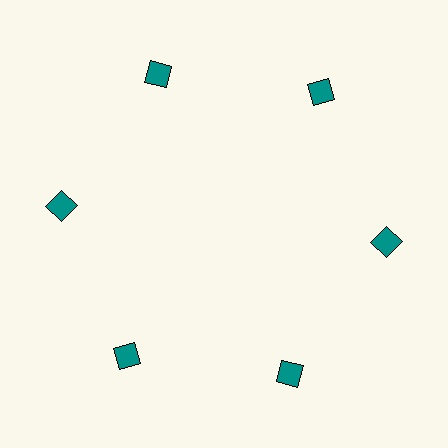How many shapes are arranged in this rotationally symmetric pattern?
There are 6 shapes, arranged in 6 groups of 1.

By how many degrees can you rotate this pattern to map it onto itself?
The pattern maps onto itself every 60 degrees of rotation.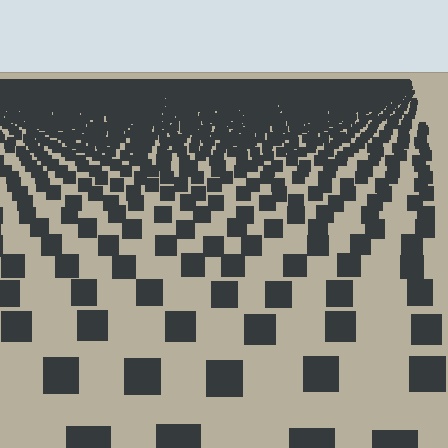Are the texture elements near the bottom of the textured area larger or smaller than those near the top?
Larger. Near the bottom, elements are closer to the viewer and appear at a bigger on-screen size.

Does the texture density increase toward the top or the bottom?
Density increases toward the top.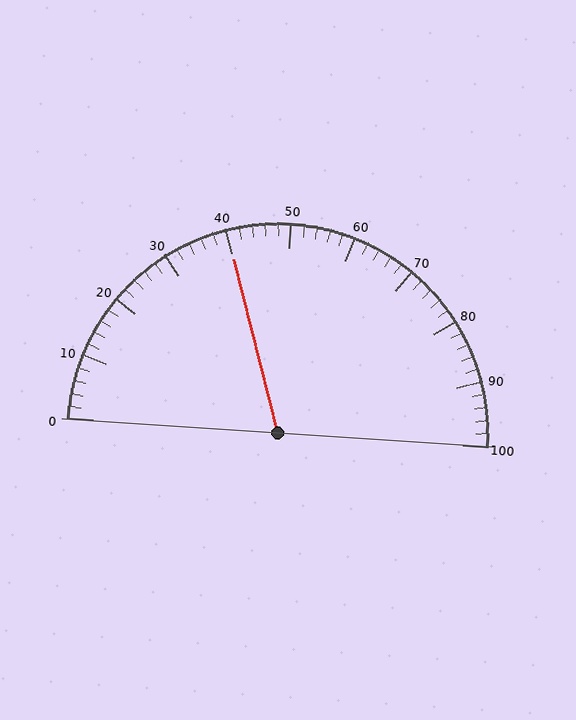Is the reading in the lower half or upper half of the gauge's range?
The reading is in the lower half of the range (0 to 100).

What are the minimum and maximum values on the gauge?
The gauge ranges from 0 to 100.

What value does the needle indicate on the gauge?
The needle indicates approximately 40.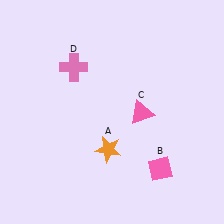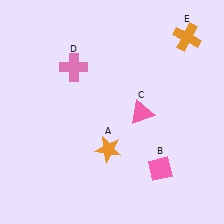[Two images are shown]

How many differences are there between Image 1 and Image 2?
There is 1 difference between the two images.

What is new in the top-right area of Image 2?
An orange cross (E) was added in the top-right area of Image 2.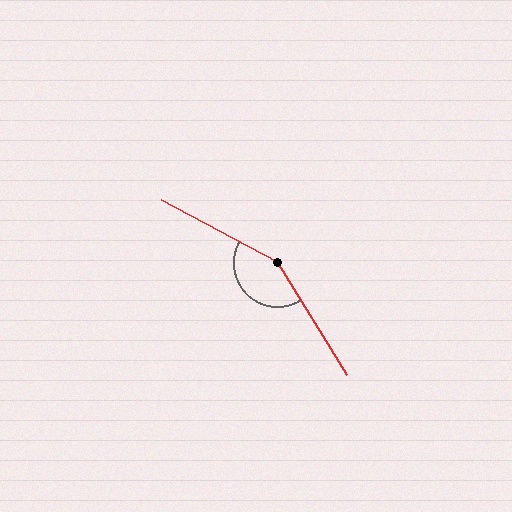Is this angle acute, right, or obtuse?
It is obtuse.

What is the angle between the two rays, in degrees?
Approximately 150 degrees.